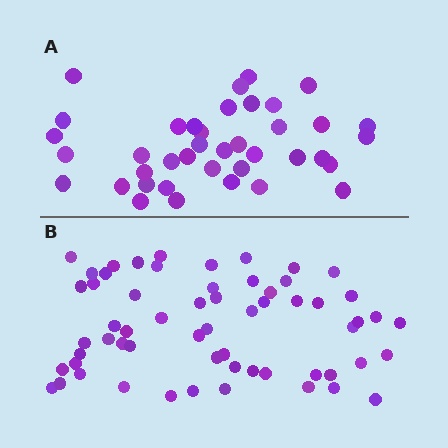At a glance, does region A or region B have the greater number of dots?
Region B (the bottom region) has more dots.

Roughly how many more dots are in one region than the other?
Region B has approximately 20 more dots than region A.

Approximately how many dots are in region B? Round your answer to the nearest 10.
About 60 dots.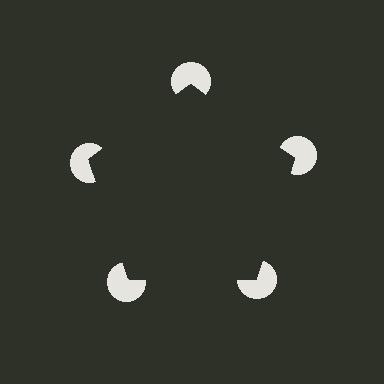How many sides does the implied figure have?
5 sides.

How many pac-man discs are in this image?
There are 5 — one at each vertex of the illusory pentagon.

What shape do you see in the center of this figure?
An illusory pentagon — its edges are inferred from the aligned wedge cuts in the pac-man discs, not physically drawn.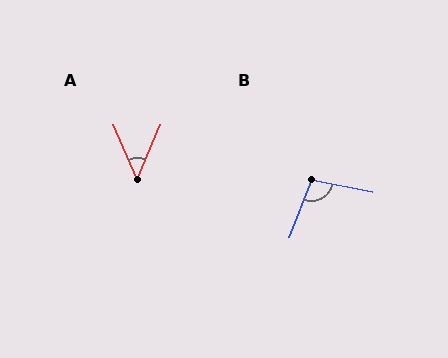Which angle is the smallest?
A, at approximately 47 degrees.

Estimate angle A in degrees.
Approximately 47 degrees.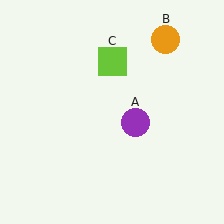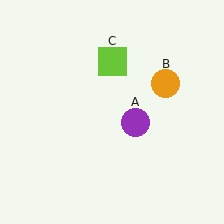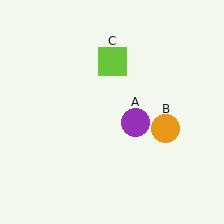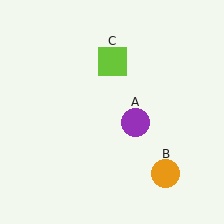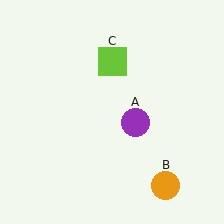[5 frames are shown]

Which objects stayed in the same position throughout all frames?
Purple circle (object A) and lime square (object C) remained stationary.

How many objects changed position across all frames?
1 object changed position: orange circle (object B).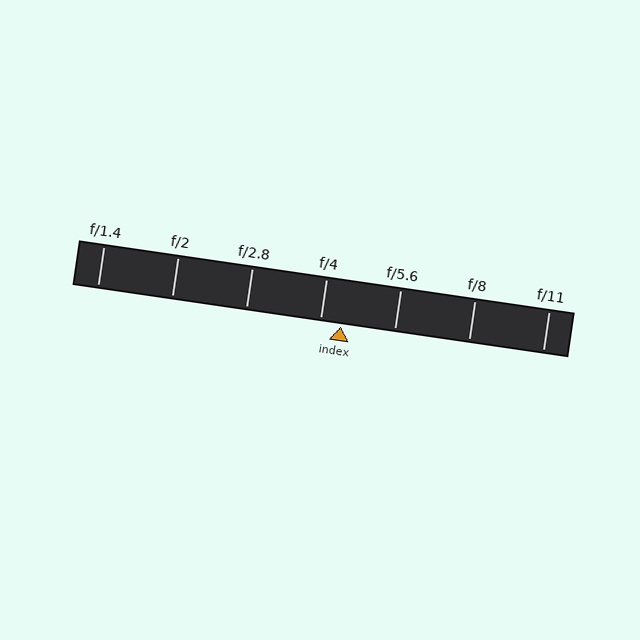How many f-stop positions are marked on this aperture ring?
There are 7 f-stop positions marked.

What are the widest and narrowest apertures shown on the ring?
The widest aperture shown is f/1.4 and the narrowest is f/11.